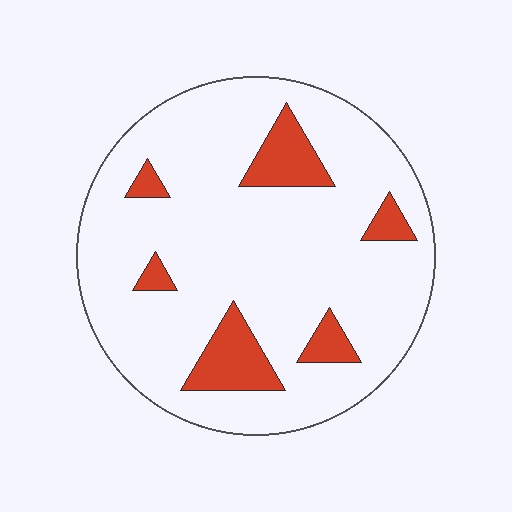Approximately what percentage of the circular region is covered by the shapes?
Approximately 15%.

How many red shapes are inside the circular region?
6.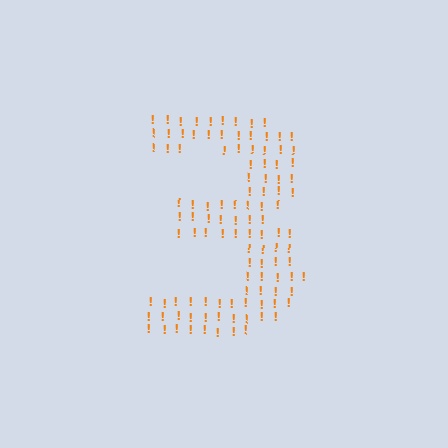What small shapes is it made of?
It is made of small exclamation marks.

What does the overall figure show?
The overall figure shows the digit 3.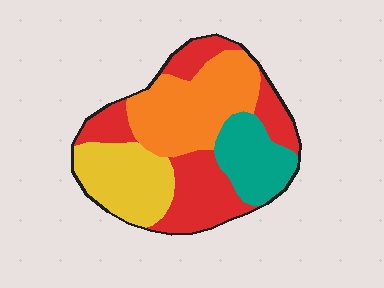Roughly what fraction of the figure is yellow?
Yellow takes up about one fifth (1/5) of the figure.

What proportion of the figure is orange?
Orange covers roughly 30% of the figure.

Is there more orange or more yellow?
Orange.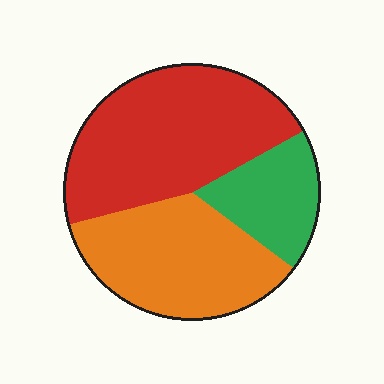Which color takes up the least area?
Green, at roughly 20%.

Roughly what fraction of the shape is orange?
Orange covers around 35% of the shape.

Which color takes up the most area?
Red, at roughly 45%.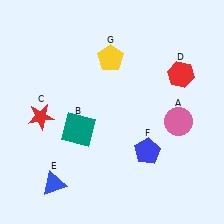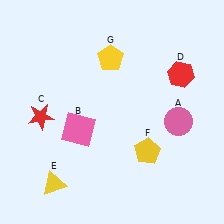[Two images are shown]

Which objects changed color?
B changed from teal to pink. E changed from blue to yellow. F changed from blue to yellow.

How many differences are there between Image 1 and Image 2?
There are 3 differences between the two images.